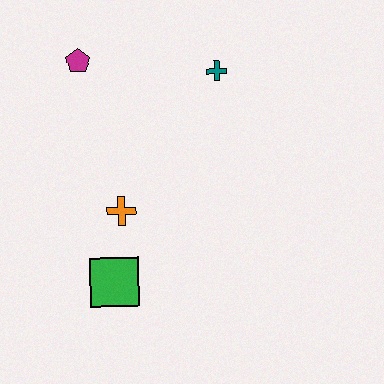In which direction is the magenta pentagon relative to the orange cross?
The magenta pentagon is above the orange cross.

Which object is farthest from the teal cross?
The green square is farthest from the teal cross.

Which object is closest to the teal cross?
The magenta pentagon is closest to the teal cross.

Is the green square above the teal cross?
No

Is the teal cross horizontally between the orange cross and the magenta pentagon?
No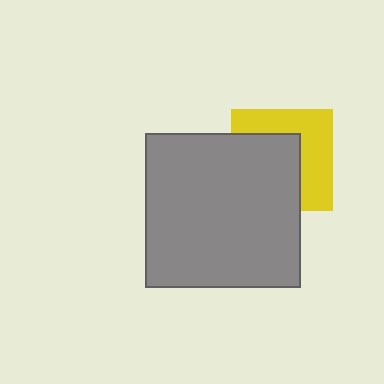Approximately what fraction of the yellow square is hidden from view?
Roughly 52% of the yellow square is hidden behind the gray square.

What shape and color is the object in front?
The object in front is a gray square.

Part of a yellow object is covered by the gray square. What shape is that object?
It is a square.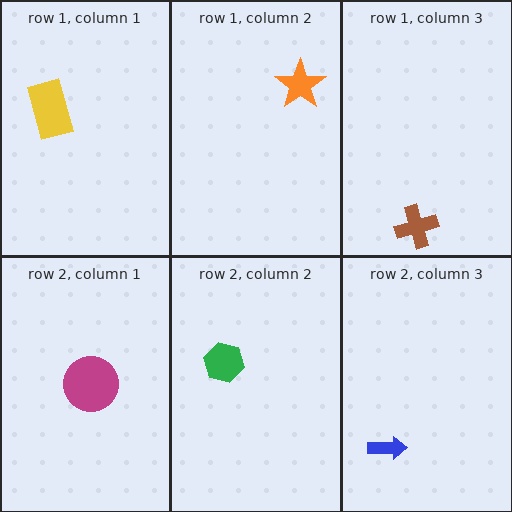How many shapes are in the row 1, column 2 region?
1.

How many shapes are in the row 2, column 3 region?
1.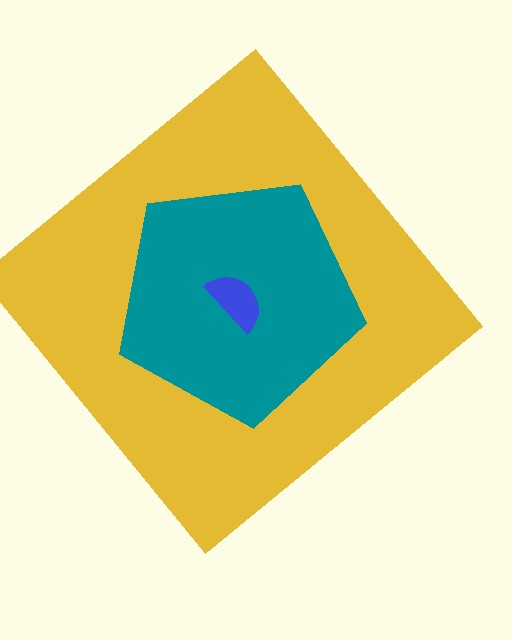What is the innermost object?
The blue semicircle.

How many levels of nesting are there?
3.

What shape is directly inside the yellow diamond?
The teal pentagon.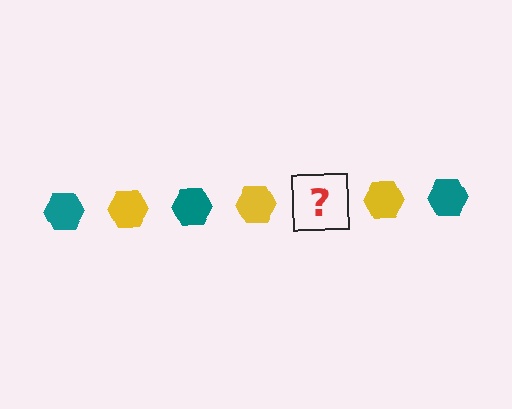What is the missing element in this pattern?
The missing element is a teal hexagon.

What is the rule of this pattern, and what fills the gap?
The rule is that the pattern cycles through teal, yellow hexagons. The gap should be filled with a teal hexagon.